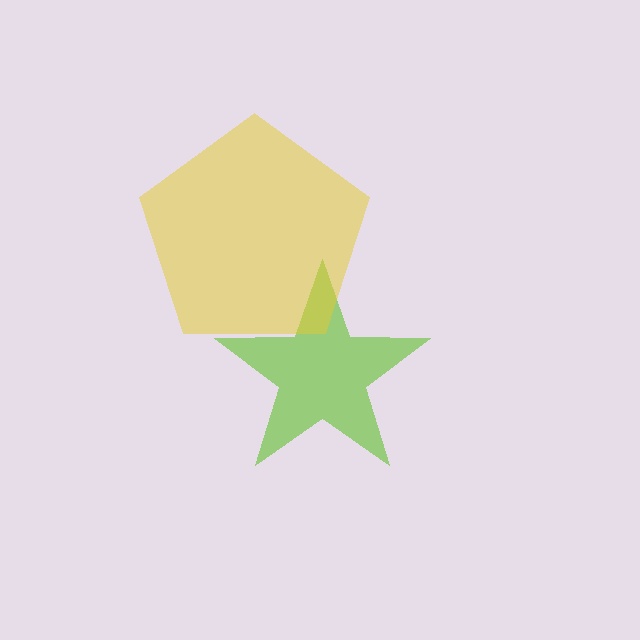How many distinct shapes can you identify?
There are 2 distinct shapes: a lime star, a yellow pentagon.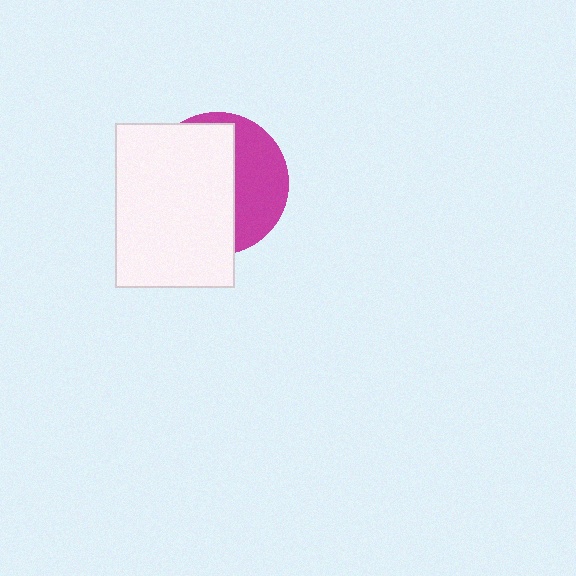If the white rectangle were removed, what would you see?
You would see the complete magenta circle.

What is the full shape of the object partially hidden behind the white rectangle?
The partially hidden object is a magenta circle.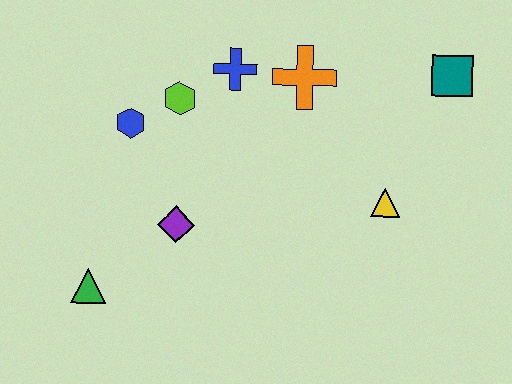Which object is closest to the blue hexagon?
The lime hexagon is closest to the blue hexagon.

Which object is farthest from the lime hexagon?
The teal square is farthest from the lime hexagon.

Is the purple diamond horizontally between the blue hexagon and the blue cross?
Yes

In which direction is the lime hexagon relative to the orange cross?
The lime hexagon is to the left of the orange cross.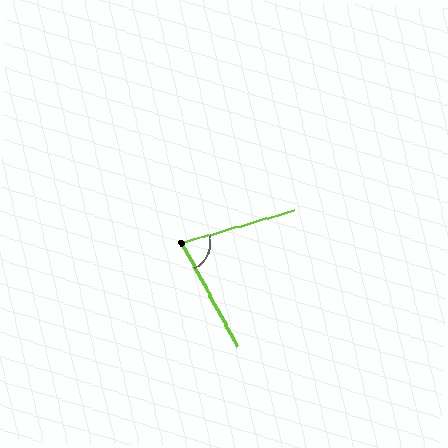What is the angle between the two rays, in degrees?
Approximately 78 degrees.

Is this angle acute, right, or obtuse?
It is acute.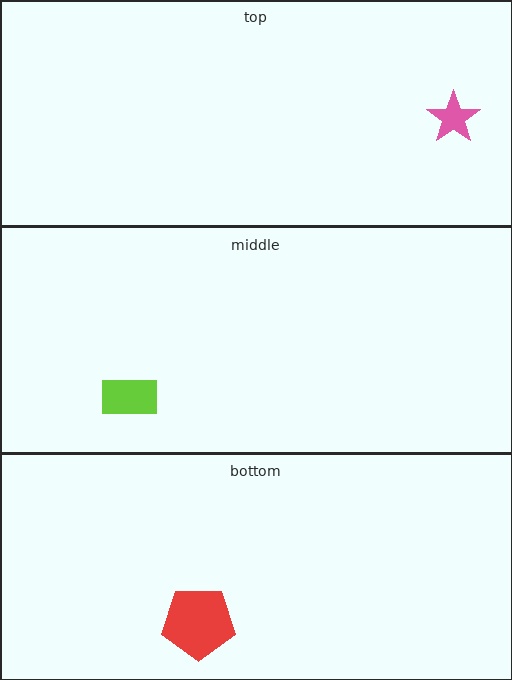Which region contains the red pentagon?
The bottom region.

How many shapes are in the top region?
1.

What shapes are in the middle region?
The lime rectangle.